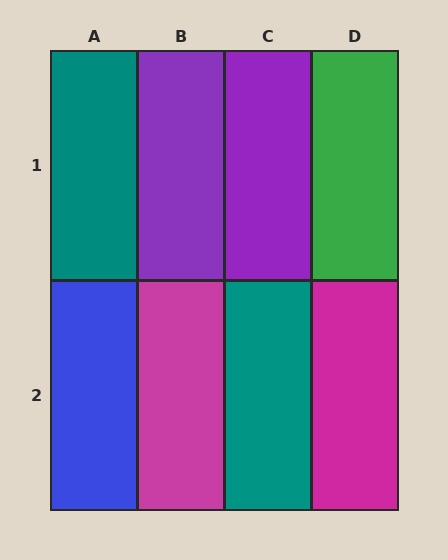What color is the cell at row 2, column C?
Teal.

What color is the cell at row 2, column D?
Magenta.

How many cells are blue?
1 cell is blue.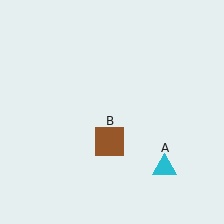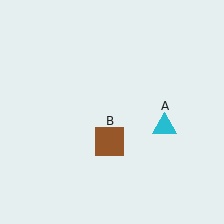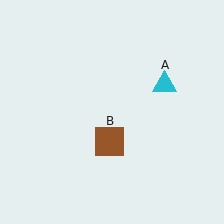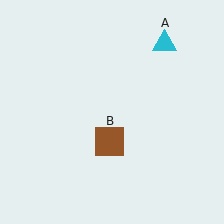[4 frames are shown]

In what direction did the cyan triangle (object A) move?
The cyan triangle (object A) moved up.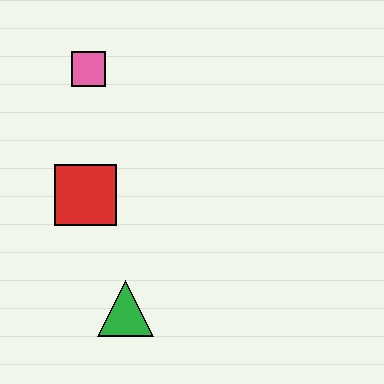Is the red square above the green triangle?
Yes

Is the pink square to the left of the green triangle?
Yes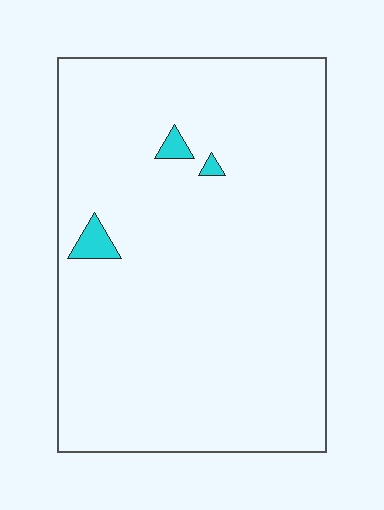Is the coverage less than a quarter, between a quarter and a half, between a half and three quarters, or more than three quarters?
Less than a quarter.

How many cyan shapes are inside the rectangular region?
3.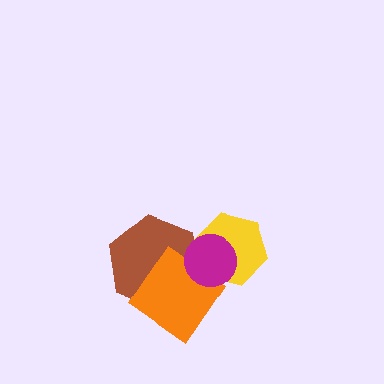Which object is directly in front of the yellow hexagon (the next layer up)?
The brown hexagon is directly in front of the yellow hexagon.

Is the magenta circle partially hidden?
No, no other shape covers it.